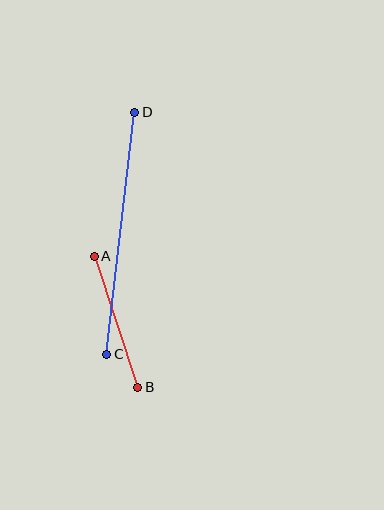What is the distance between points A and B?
The distance is approximately 138 pixels.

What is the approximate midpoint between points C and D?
The midpoint is at approximately (121, 233) pixels.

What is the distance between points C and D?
The distance is approximately 244 pixels.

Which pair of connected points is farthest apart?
Points C and D are farthest apart.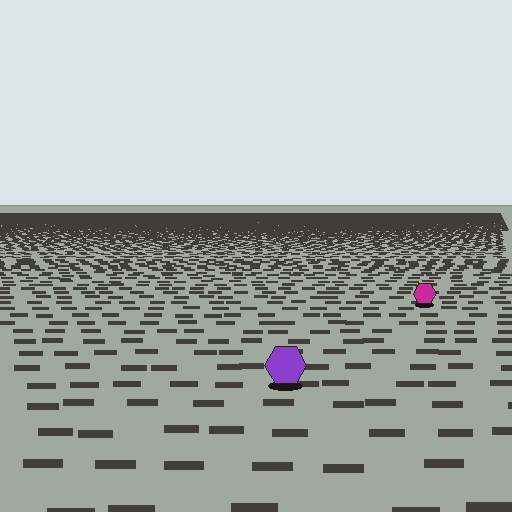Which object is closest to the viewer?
The purple hexagon is closest. The texture marks near it are larger and more spread out.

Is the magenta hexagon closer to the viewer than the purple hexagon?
No. The purple hexagon is closer — you can tell from the texture gradient: the ground texture is coarser near it.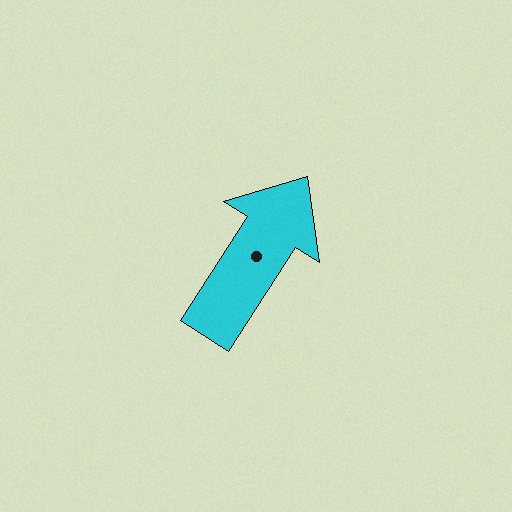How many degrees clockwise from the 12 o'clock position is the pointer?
Approximately 33 degrees.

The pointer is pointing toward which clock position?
Roughly 1 o'clock.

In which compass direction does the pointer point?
Northeast.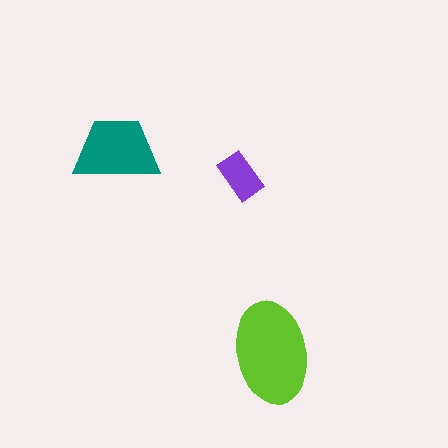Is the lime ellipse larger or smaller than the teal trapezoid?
Larger.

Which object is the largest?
The lime ellipse.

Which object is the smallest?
The purple rectangle.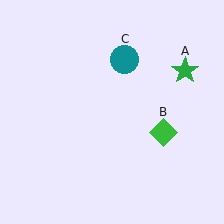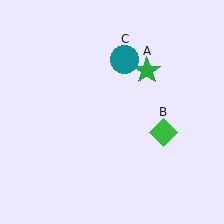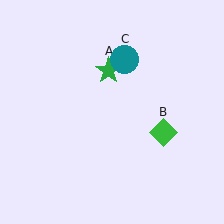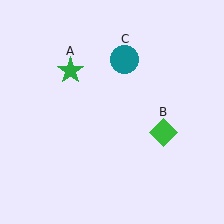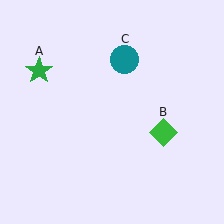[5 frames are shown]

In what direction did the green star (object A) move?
The green star (object A) moved left.